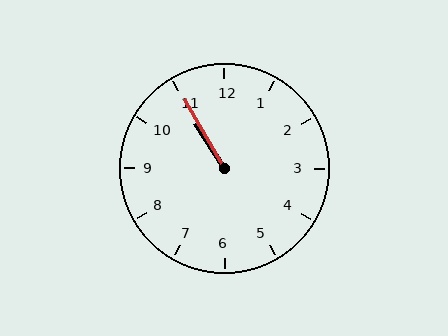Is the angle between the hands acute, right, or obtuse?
It is acute.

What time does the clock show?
10:55.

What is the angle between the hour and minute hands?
Approximately 2 degrees.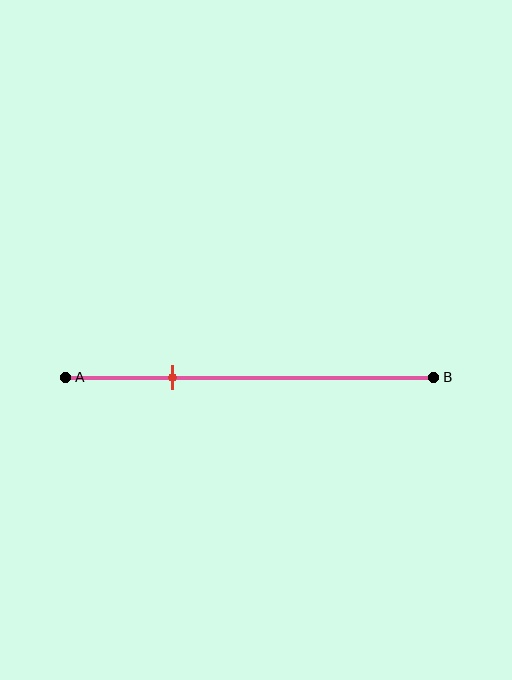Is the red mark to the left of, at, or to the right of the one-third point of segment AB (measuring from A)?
The red mark is to the left of the one-third point of segment AB.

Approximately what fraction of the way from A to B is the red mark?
The red mark is approximately 30% of the way from A to B.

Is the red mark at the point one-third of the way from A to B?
No, the mark is at about 30% from A, not at the 33% one-third point.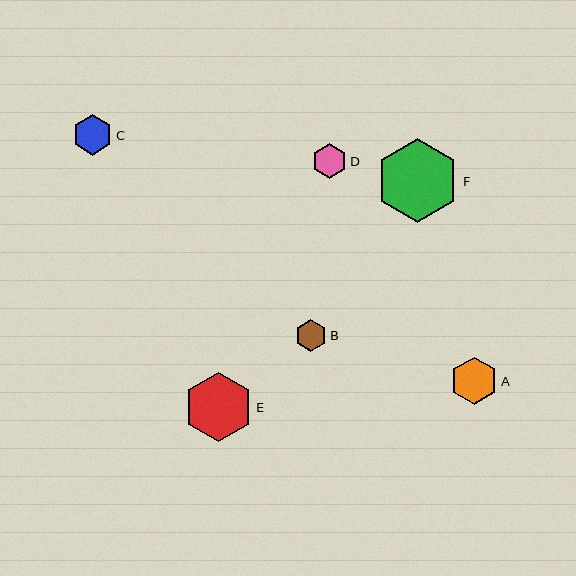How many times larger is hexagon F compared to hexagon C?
Hexagon F is approximately 2.1 times the size of hexagon C.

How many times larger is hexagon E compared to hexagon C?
Hexagon E is approximately 1.7 times the size of hexagon C.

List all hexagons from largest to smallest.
From largest to smallest: F, E, A, C, D, B.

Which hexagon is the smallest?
Hexagon B is the smallest with a size of approximately 32 pixels.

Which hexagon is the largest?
Hexagon F is the largest with a size of approximately 83 pixels.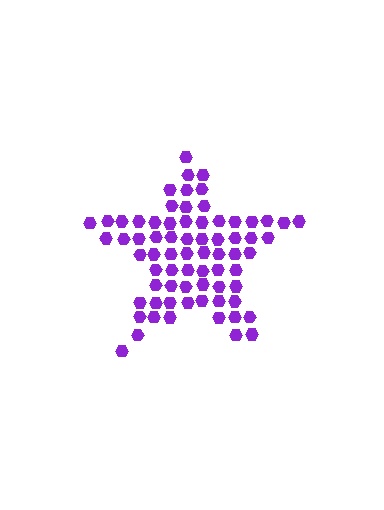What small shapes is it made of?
It is made of small hexagons.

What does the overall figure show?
The overall figure shows a star.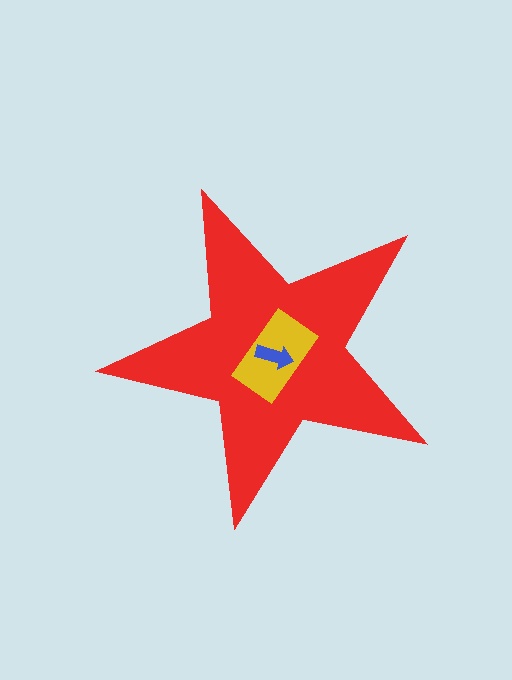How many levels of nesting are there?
3.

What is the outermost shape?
The red star.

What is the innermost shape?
The blue arrow.